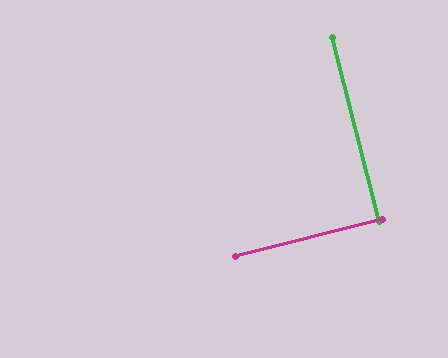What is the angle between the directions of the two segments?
Approximately 90 degrees.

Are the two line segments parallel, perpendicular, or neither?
Perpendicular — they meet at approximately 90°.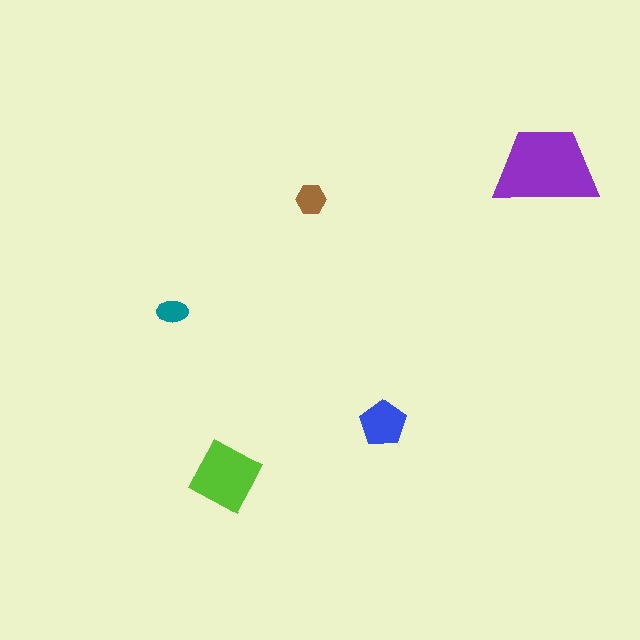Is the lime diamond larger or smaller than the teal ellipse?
Larger.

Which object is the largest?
The purple trapezoid.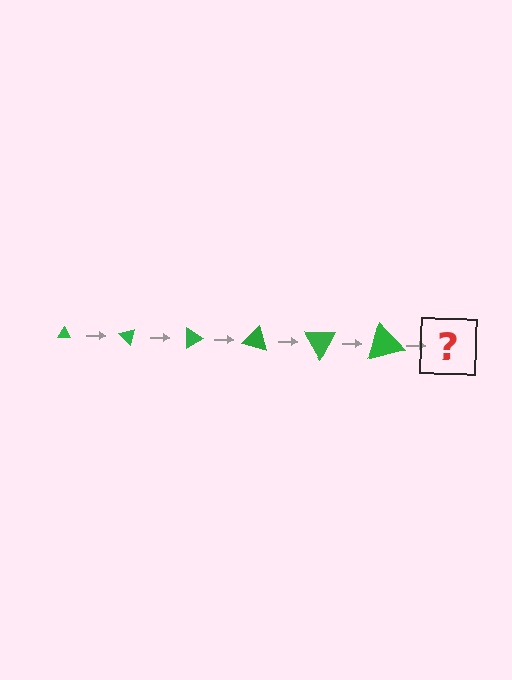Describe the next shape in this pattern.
It should be a triangle, larger than the previous one and rotated 270 degrees from the start.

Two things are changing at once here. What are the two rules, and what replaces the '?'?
The two rules are that the triangle grows larger each step and it rotates 45 degrees each step. The '?' should be a triangle, larger than the previous one and rotated 270 degrees from the start.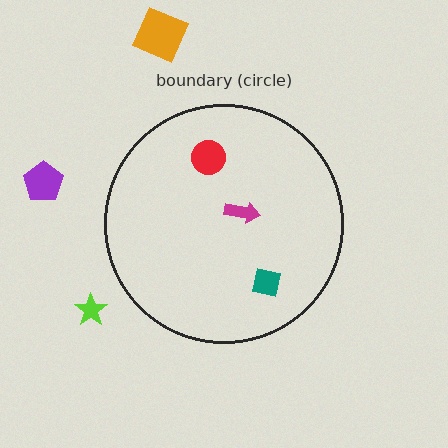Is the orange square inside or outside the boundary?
Outside.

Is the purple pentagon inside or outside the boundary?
Outside.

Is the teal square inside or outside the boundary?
Inside.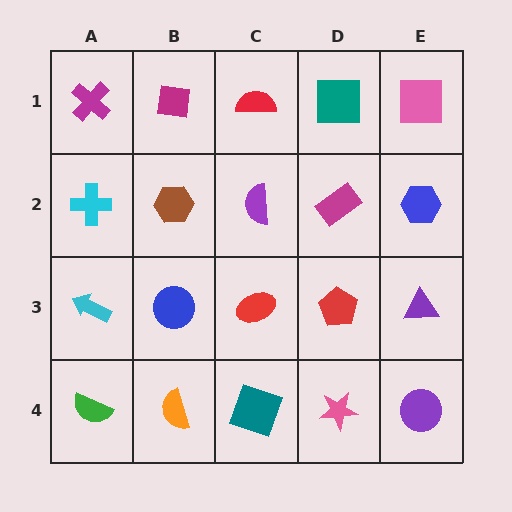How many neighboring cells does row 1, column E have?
2.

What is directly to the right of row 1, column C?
A teal square.